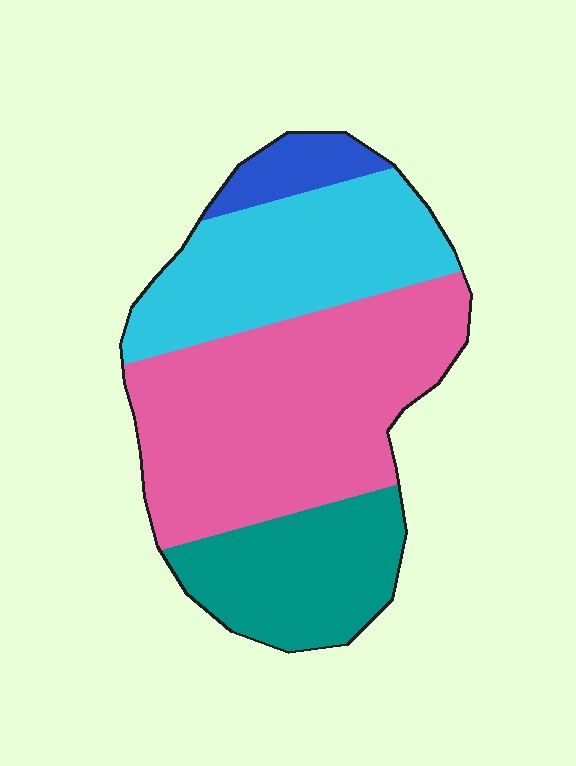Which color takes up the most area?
Pink, at roughly 45%.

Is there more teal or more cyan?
Cyan.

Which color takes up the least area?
Blue, at roughly 5%.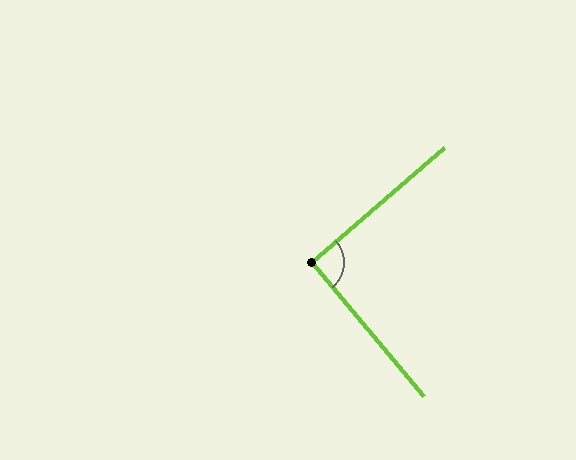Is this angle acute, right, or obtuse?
It is approximately a right angle.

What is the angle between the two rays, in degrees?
Approximately 91 degrees.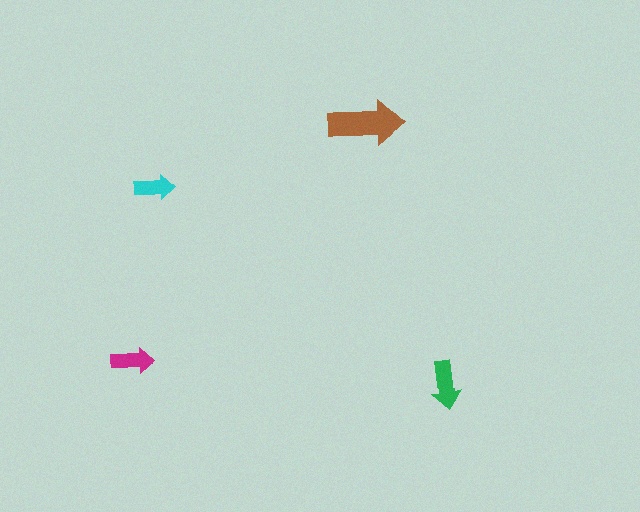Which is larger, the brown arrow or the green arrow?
The brown one.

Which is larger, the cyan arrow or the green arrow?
The green one.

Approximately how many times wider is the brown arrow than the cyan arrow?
About 2 times wider.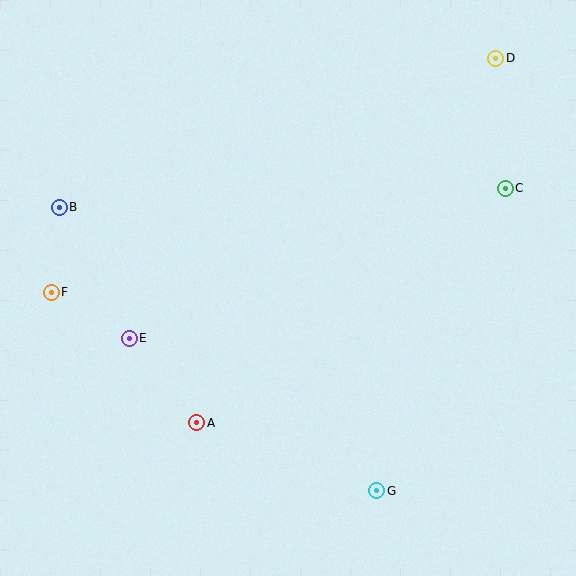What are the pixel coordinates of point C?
Point C is at (505, 188).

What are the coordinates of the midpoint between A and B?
The midpoint between A and B is at (128, 315).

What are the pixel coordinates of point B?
Point B is at (59, 207).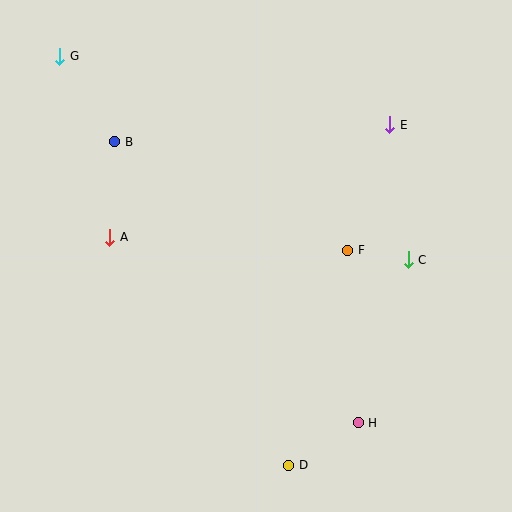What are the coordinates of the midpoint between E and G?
The midpoint between E and G is at (225, 90).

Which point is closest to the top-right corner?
Point E is closest to the top-right corner.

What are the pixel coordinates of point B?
Point B is at (115, 142).